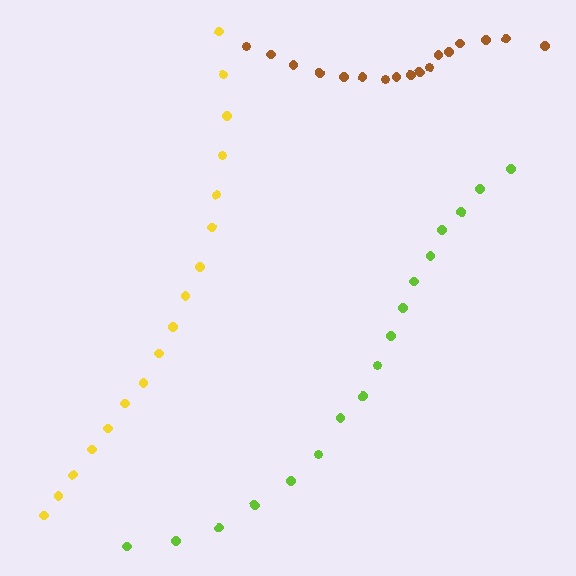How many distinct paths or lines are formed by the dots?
There are 3 distinct paths.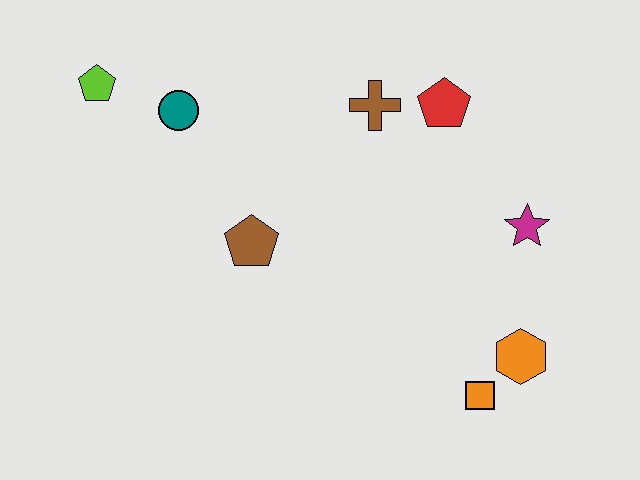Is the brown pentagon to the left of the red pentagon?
Yes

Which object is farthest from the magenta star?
The lime pentagon is farthest from the magenta star.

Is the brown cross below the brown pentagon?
No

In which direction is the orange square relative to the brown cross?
The orange square is below the brown cross.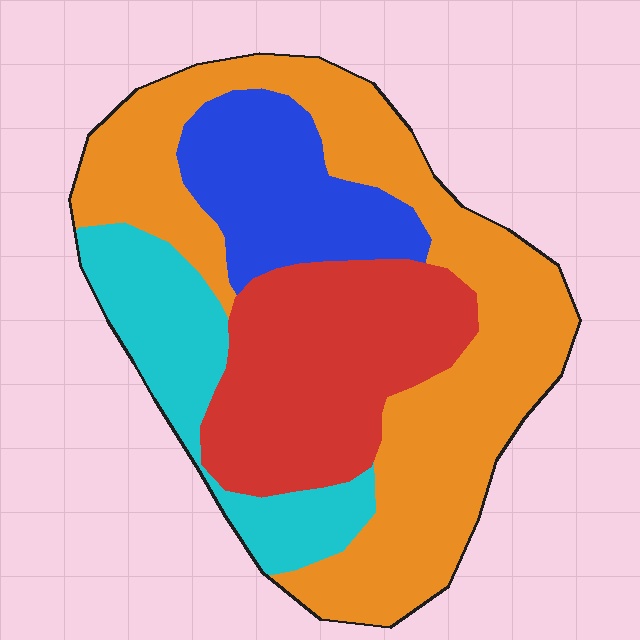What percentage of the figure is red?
Red takes up about one quarter (1/4) of the figure.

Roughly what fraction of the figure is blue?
Blue covers about 15% of the figure.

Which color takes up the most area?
Orange, at roughly 45%.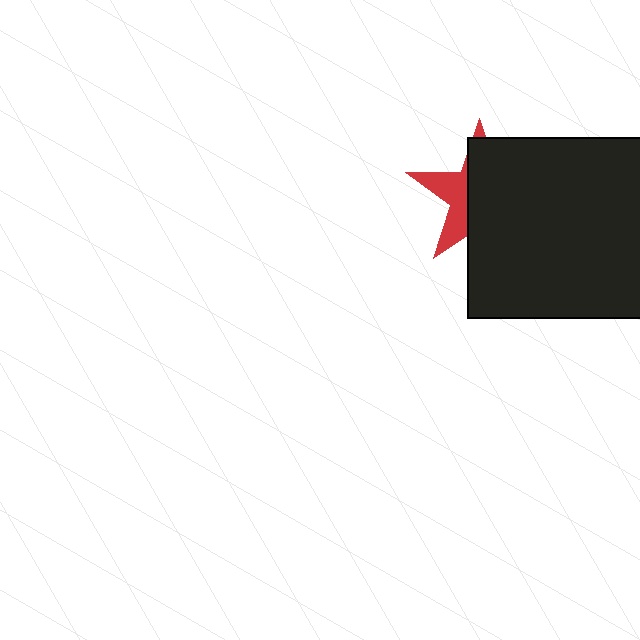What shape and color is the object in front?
The object in front is a black square.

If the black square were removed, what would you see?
You would see the complete red star.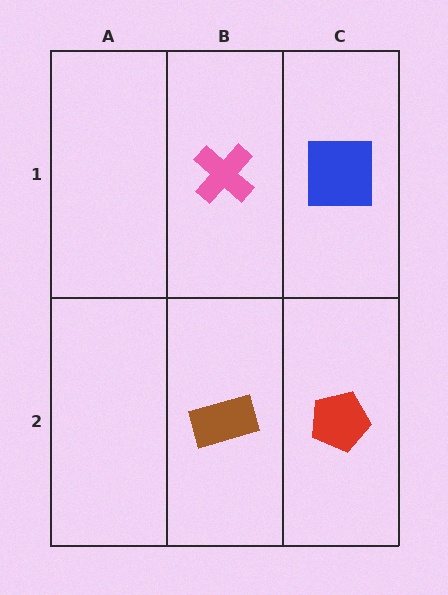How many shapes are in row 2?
2 shapes.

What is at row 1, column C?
A blue square.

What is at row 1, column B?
A pink cross.